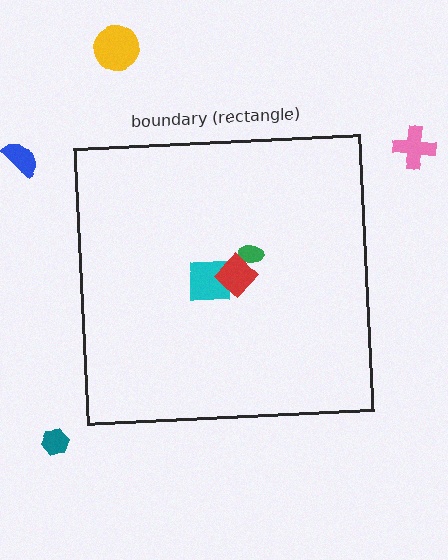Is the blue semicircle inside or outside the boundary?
Outside.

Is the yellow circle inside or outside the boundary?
Outside.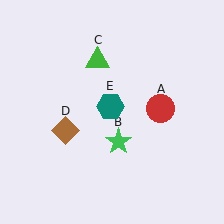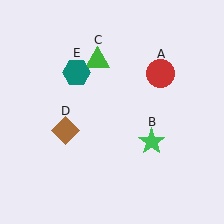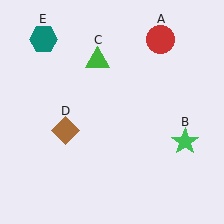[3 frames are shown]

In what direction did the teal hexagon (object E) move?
The teal hexagon (object E) moved up and to the left.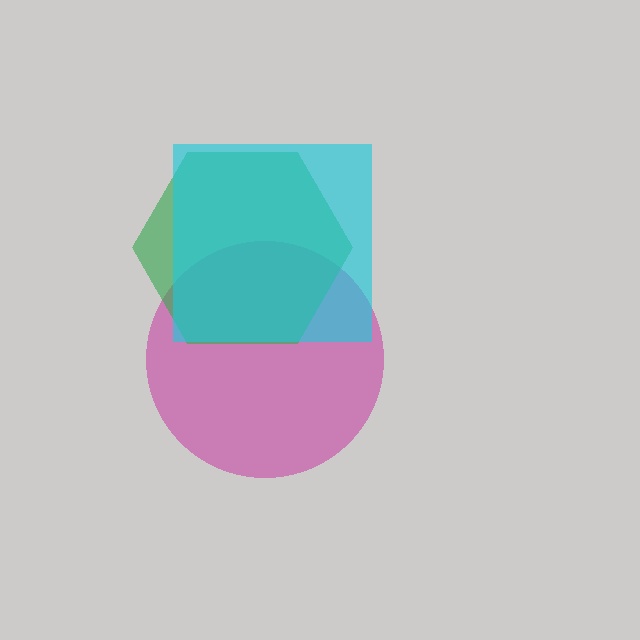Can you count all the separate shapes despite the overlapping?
Yes, there are 3 separate shapes.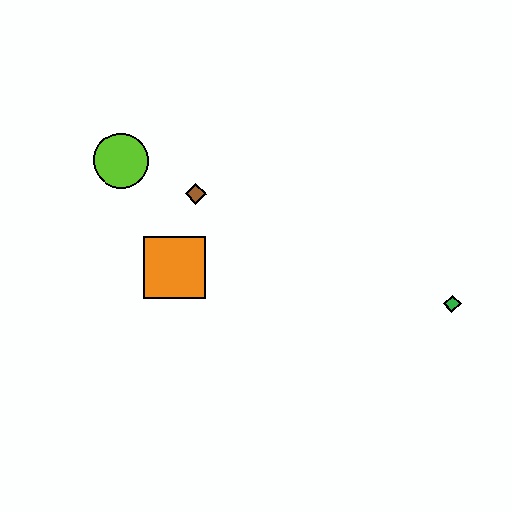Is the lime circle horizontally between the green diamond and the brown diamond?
No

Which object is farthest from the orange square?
The green diamond is farthest from the orange square.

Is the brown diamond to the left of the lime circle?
No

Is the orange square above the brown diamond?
No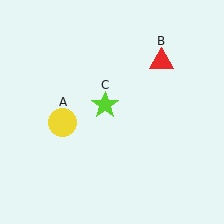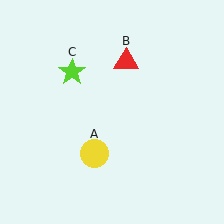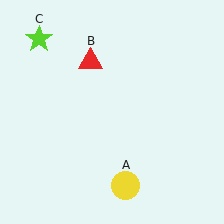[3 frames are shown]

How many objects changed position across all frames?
3 objects changed position: yellow circle (object A), red triangle (object B), lime star (object C).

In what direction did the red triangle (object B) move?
The red triangle (object B) moved left.